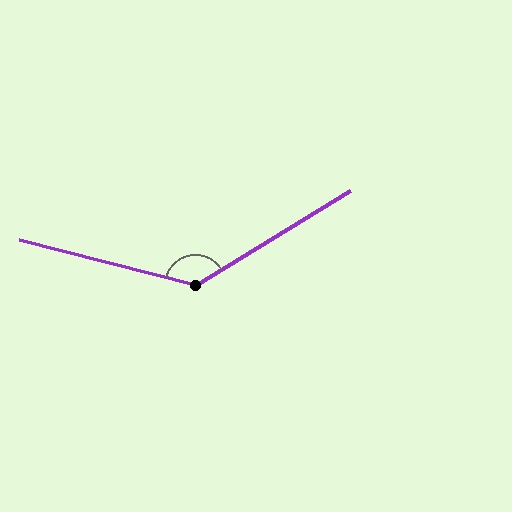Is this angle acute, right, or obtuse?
It is obtuse.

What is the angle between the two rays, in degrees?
Approximately 134 degrees.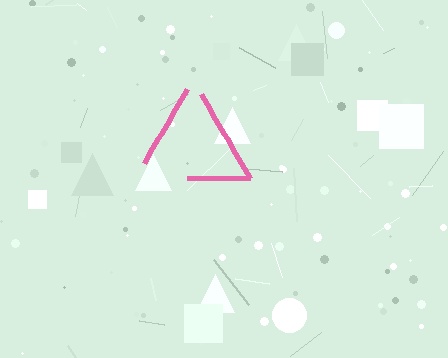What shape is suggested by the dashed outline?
The dashed outline suggests a triangle.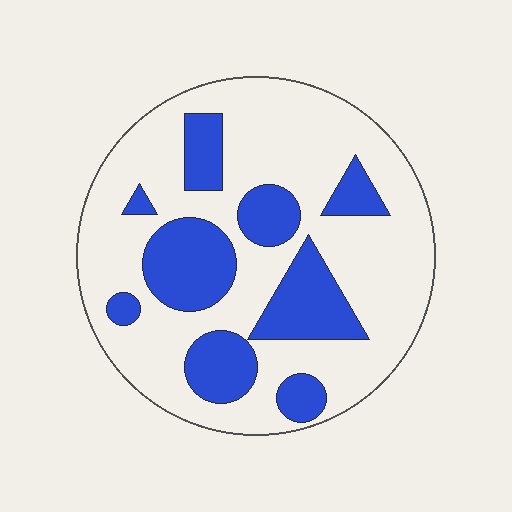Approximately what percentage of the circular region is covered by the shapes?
Approximately 30%.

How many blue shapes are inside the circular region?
9.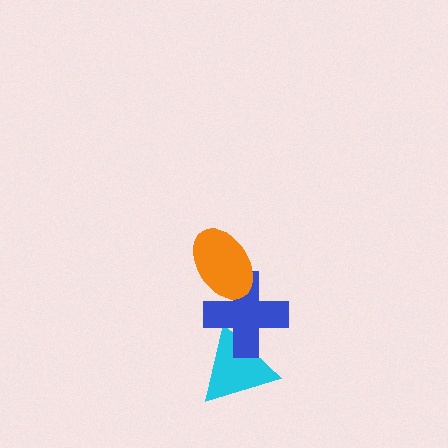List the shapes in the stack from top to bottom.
From top to bottom: the orange ellipse, the blue cross, the cyan triangle.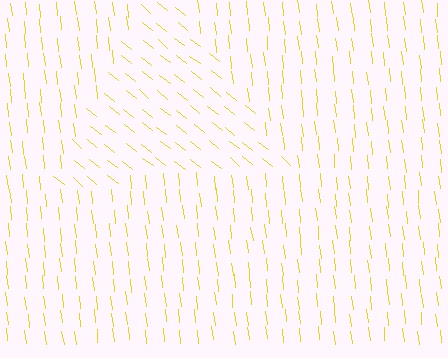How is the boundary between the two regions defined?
The boundary is defined purely by a change in line orientation (approximately 45 degrees difference). All lines are the same color and thickness.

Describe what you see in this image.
The image is filled with small yellow line segments. A triangle region in the image has lines oriented differently from the surrounding lines, creating a visible texture boundary.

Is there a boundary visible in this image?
Yes, there is a texture boundary formed by a change in line orientation.